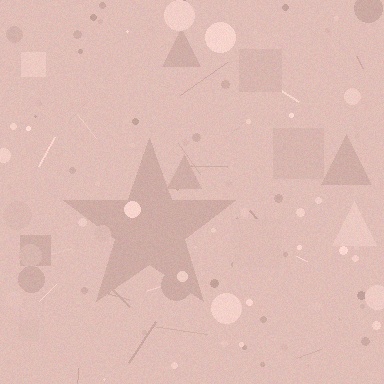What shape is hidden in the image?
A star is hidden in the image.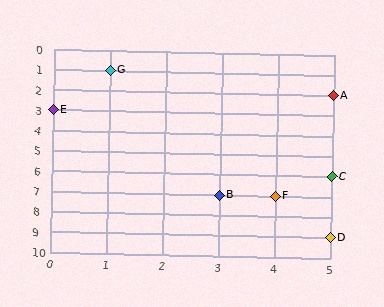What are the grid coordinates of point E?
Point E is at grid coordinates (0, 3).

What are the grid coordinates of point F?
Point F is at grid coordinates (4, 7).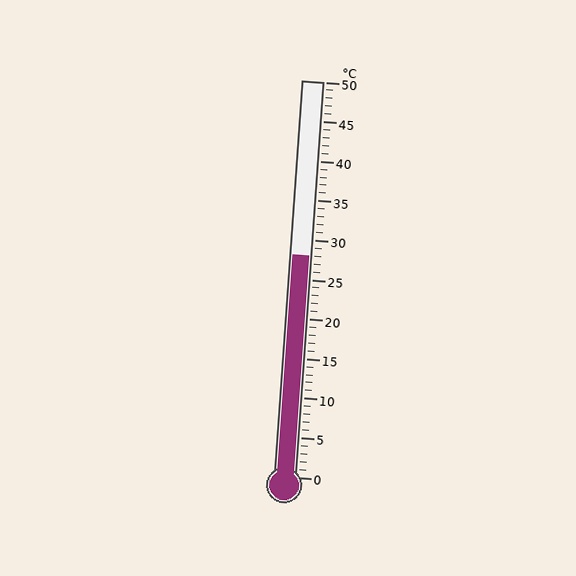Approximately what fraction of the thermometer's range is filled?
The thermometer is filled to approximately 55% of its range.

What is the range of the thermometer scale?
The thermometer scale ranges from 0°C to 50°C.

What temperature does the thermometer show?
The thermometer shows approximately 28°C.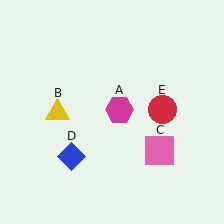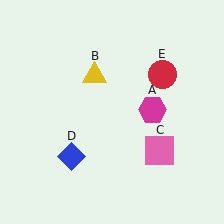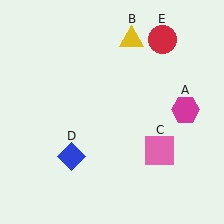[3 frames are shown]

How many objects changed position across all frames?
3 objects changed position: magenta hexagon (object A), yellow triangle (object B), red circle (object E).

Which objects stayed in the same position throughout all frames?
Pink square (object C) and blue diamond (object D) remained stationary.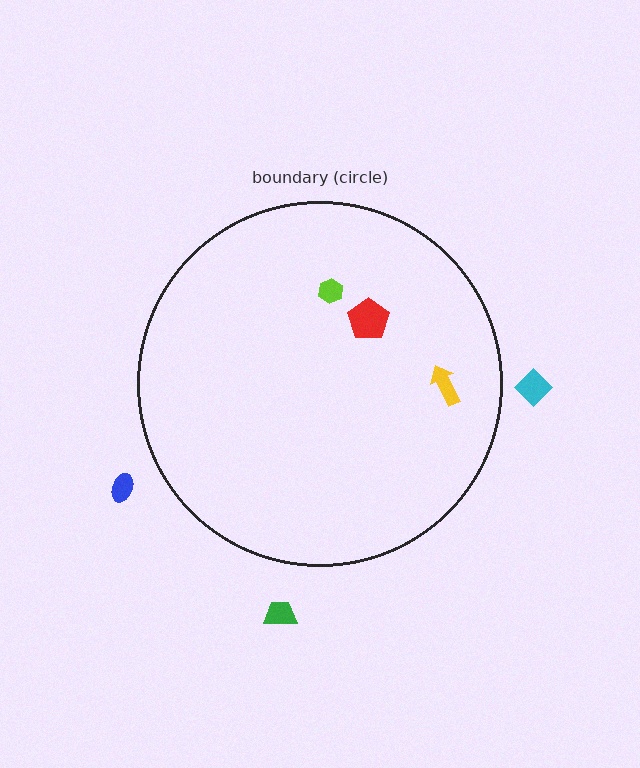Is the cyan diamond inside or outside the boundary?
Outside.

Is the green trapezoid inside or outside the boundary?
Outside.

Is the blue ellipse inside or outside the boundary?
Outside.